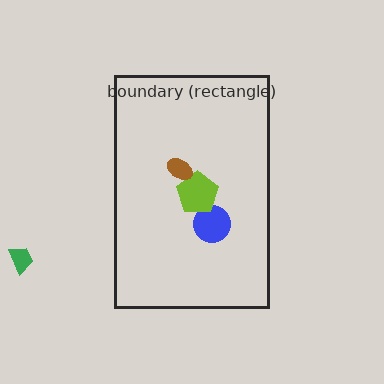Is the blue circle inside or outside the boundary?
Inside.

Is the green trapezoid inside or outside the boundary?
Outside.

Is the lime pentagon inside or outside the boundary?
Inside.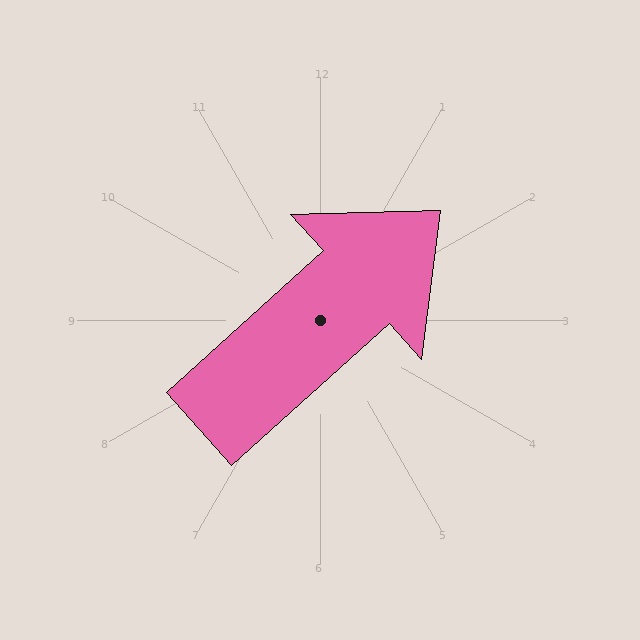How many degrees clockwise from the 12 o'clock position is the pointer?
Approximately 48 degrees.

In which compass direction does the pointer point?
Northeast.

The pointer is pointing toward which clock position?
Roughly 2 o'clock.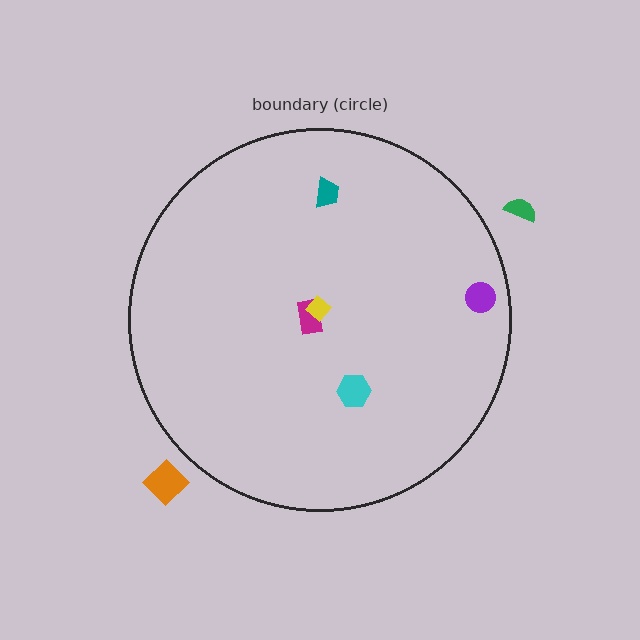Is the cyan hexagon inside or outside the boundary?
Inside.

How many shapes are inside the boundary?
5 inside, 2 outside.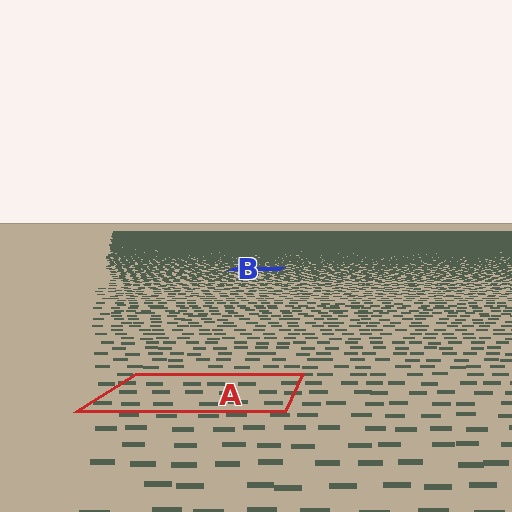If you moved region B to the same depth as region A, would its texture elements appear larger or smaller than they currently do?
They would appear larger. At a closer depth, the same texture elements are projected at a bigger on-screen size.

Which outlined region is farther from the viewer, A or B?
Region B is farther from the viewer — the texture elements inside it appear smaller and more densely packed.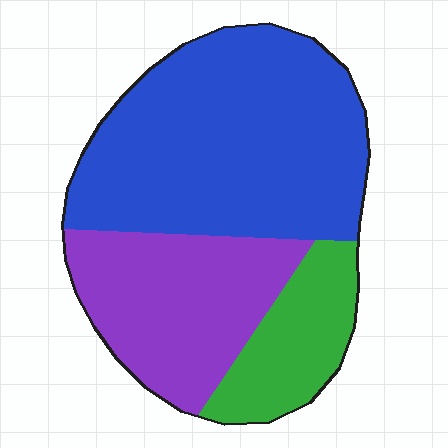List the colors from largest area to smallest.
From largest to smallest: blue, purple, green.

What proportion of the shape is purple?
Purple takes up between a quarter and a half of the shape.